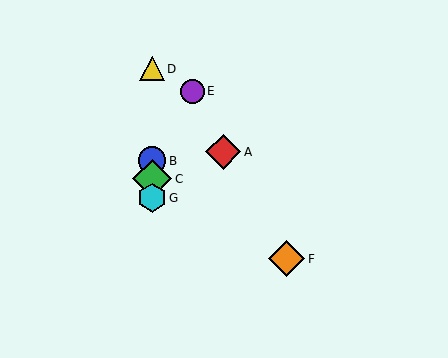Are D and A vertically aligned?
No, D is at x≈152 and A is at x≈223.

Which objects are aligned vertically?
Objects B, C, D, G are aligned vertically.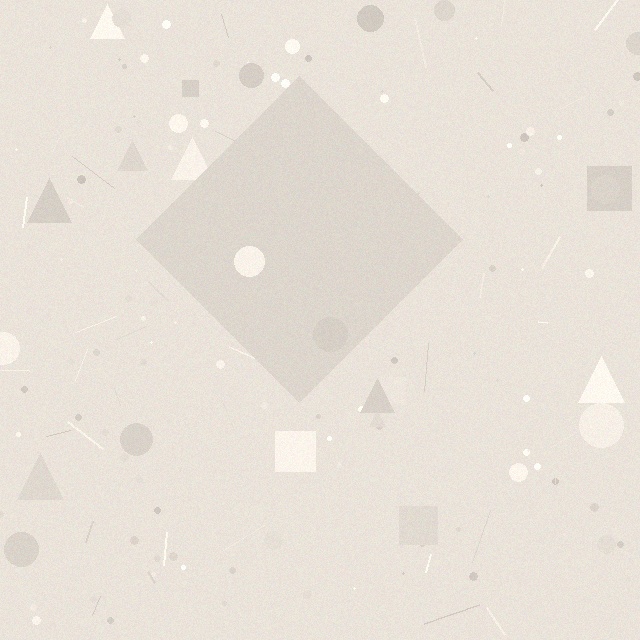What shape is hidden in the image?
A diamond is hidden in the image.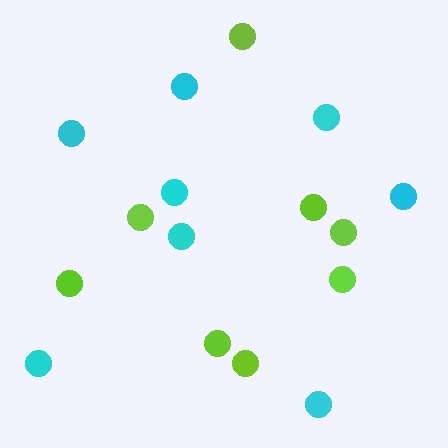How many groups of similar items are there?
There are 2 groups: one group of lime circles (8) and one group of cyan circles (8).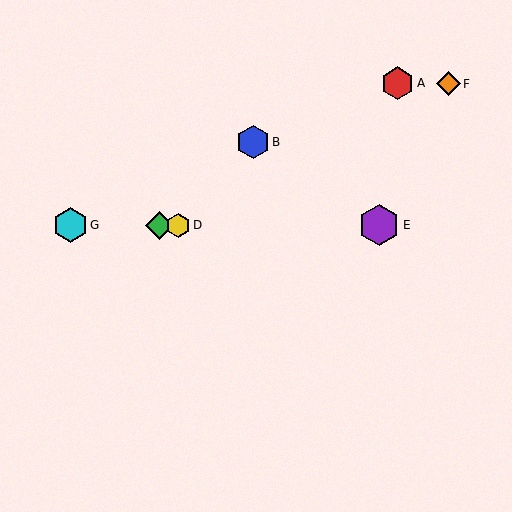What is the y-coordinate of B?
Object B is at y≈142.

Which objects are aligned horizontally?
Objects C, D, E, G are aligned horizontally.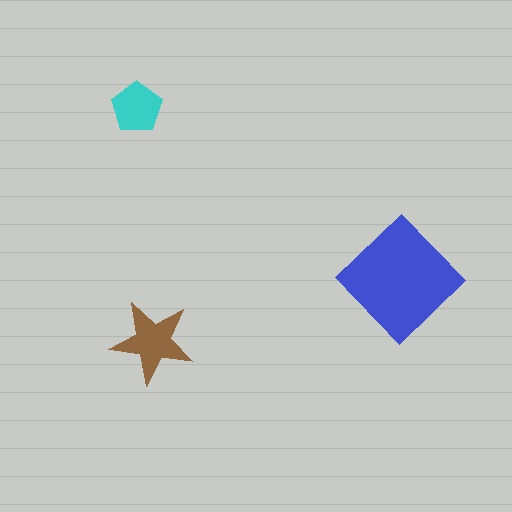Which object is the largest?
The blue diamond.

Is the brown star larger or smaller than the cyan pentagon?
Larger.